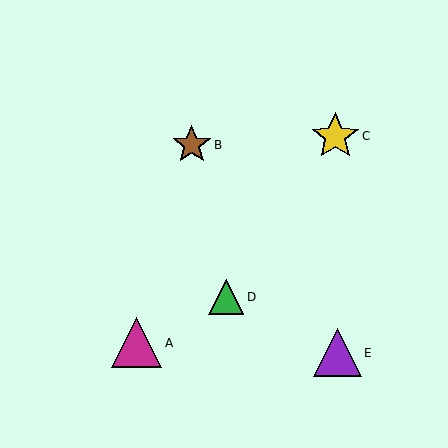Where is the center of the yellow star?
The center of the yellow star is at (335, 136).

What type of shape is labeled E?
Shape E is a purple triangle.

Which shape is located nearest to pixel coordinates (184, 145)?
The brown star (labeled B) at (192, 145) is nearest to that location.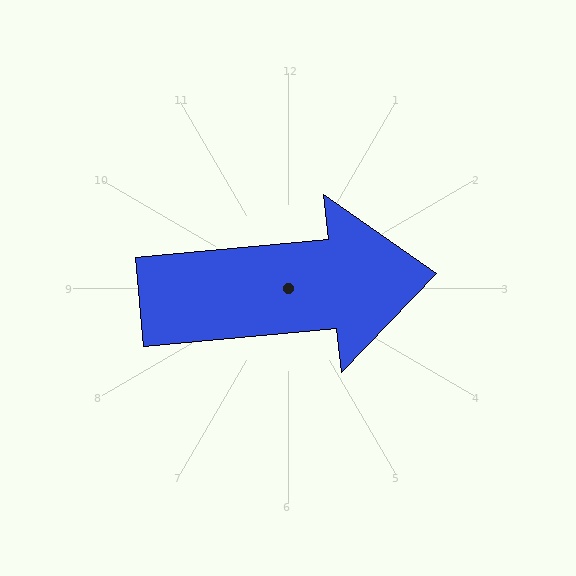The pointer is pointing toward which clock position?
Roughly 3 o'clock.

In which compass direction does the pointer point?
East.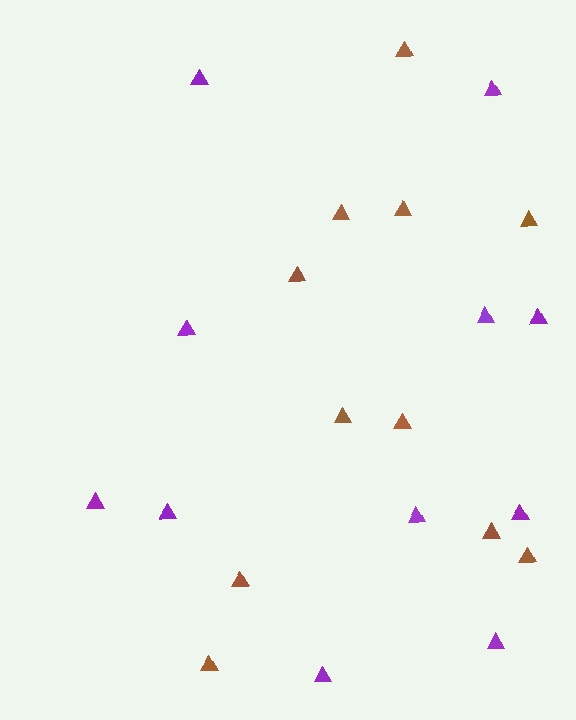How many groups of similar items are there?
There are 2 groups: one group of brown triangles (11) and one group of purple triangles (11).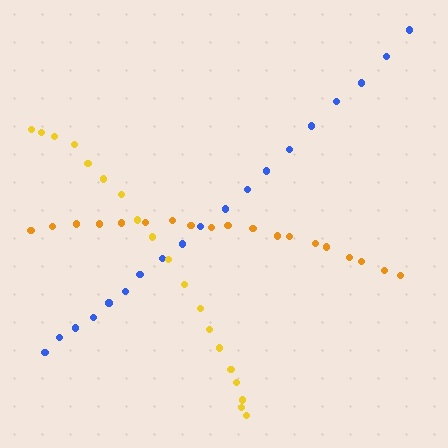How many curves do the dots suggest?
There are 3 distinct paths.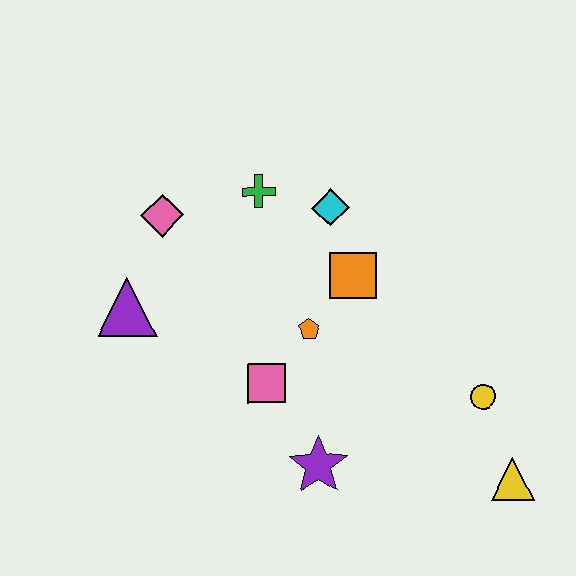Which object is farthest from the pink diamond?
The yellow triangle is farthest from the pink diamond.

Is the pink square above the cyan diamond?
No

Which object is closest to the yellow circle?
The yellow triangle is closest to the yellow circle.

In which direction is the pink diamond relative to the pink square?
The pink diamond is above the pink square.